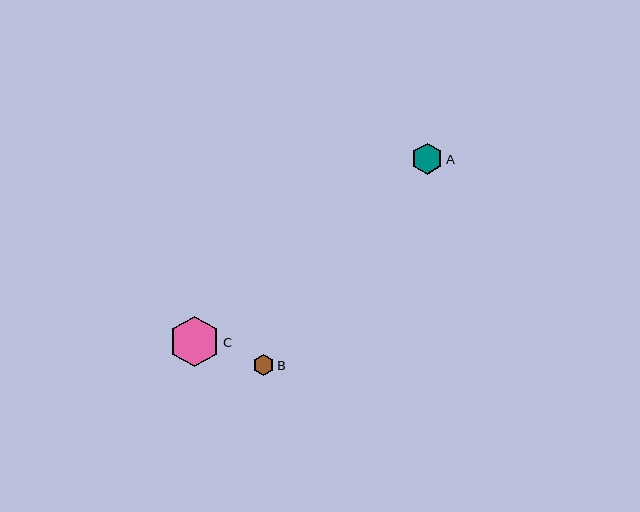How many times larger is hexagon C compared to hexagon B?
Hexagon C is approximately 2.5 times the size of hexagon B.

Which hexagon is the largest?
Hexagon C is the largest with a size of approximately 51 pixels.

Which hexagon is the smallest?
Hexagon B is the smallest with a size of approximately 20 pixels.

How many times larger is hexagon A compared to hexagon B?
Hexagon A is approximately 1.5 times the size of hexagon B.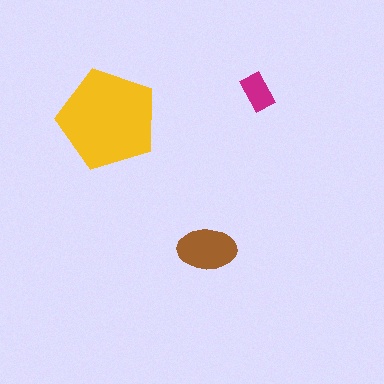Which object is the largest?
The yellow pentagon.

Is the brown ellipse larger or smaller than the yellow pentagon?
Smaller.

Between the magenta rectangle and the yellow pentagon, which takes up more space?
The yellow pentagon.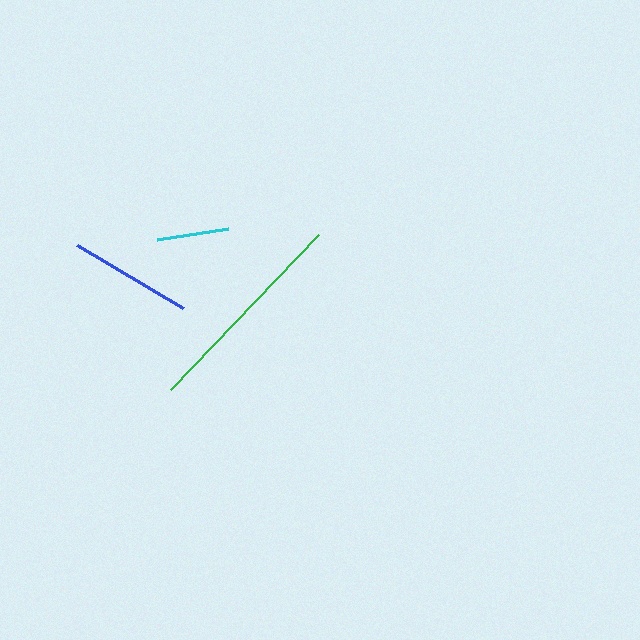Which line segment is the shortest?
The cyan line is the shortest at approximately 72 pixels.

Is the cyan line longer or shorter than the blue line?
The blue line is longer than the cyan line.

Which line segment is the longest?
The green line is the longest at approximately 214 pixels.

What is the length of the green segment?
The green segment is approximately 214 pixels long.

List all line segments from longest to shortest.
From longest to shortest: green, blue, cyan.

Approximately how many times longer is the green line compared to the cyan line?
The green line is approximately 3.0 times the length of the cyan line.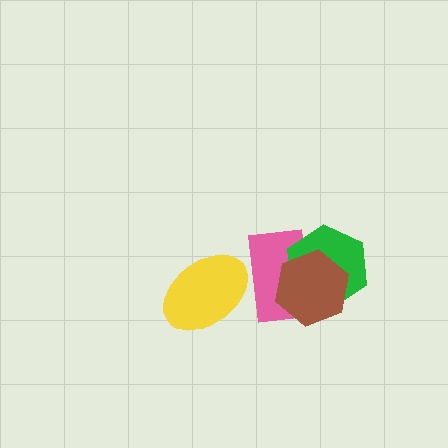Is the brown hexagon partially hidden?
No, no other shape covers it.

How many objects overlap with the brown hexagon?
2 objects overlap with the brown hexagon.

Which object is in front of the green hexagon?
The brown hexagon is in front of the green hexagon.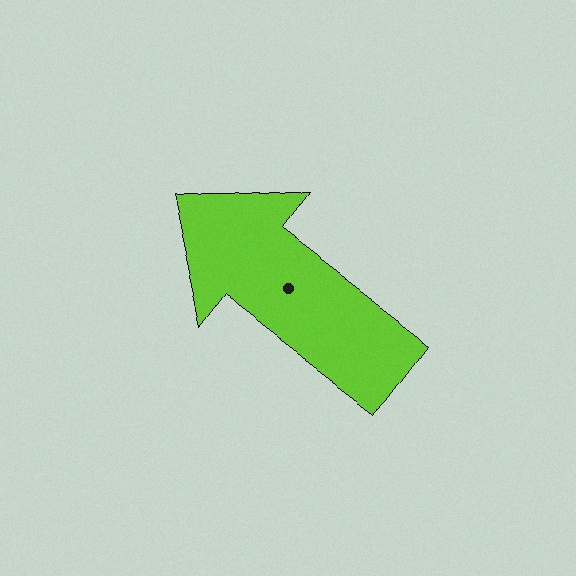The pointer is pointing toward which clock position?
Roughly 10 o'clock.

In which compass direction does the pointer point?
Northwest.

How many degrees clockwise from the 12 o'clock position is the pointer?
Approximately 307 degrees.